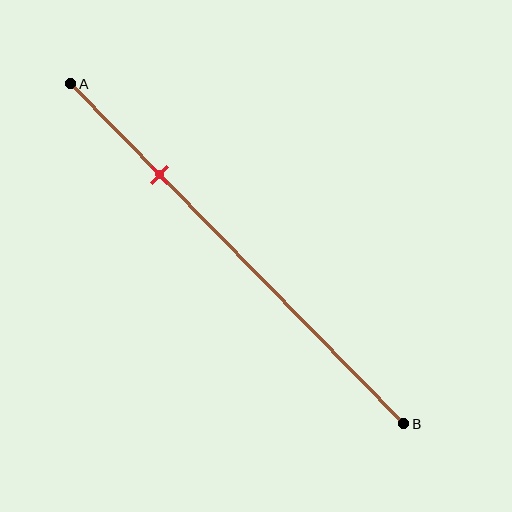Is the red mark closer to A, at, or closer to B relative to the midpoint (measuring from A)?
The red mark is closer to point A than the midpoint of segment AB.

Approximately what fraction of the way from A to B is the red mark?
The red mark is approximately 25% of the way from A to B.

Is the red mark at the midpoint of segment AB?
No, the mark is at about 25% from A, not at the 50% midpoint.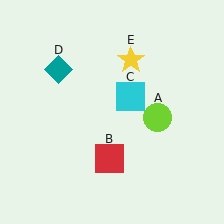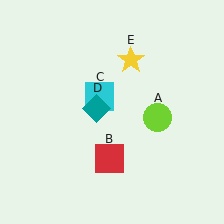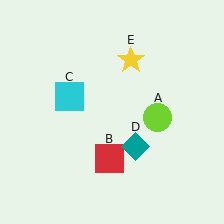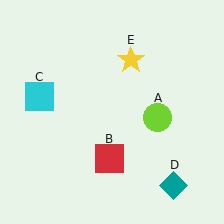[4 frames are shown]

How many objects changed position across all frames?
2 objects changed position: cyan square (object C), teal diamond (object D).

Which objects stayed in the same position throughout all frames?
Lime circle (object A) and red square (object B) and yellow star (object E) remained stationary.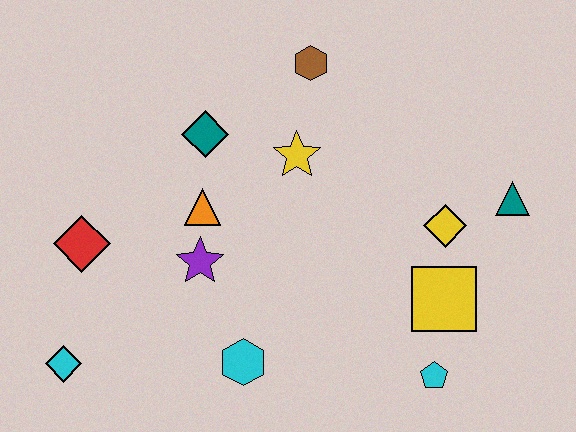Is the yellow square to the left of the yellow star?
No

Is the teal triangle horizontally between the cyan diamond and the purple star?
No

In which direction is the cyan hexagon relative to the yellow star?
The cyan hexagon is below the yellow star.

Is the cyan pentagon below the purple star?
Yes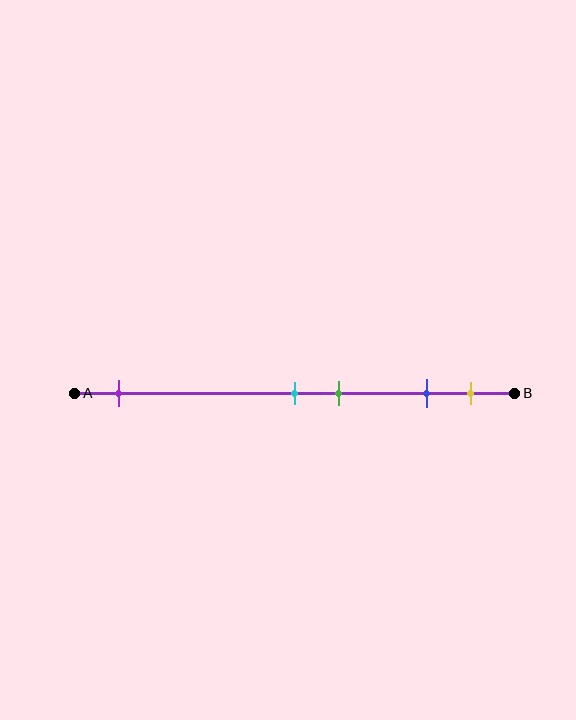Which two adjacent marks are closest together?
The cyan and green marks are the closest adjacent pair.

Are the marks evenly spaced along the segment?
No, the marks are not evenly spaced.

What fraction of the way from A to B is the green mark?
The green mark is approximately 60% (0.6) of the way from A to B.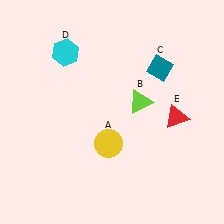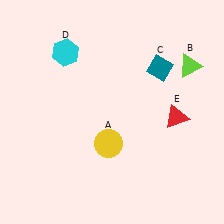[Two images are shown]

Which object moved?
The lime triangle (B) moved right.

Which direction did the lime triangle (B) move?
The lime triangle (B) moved right.